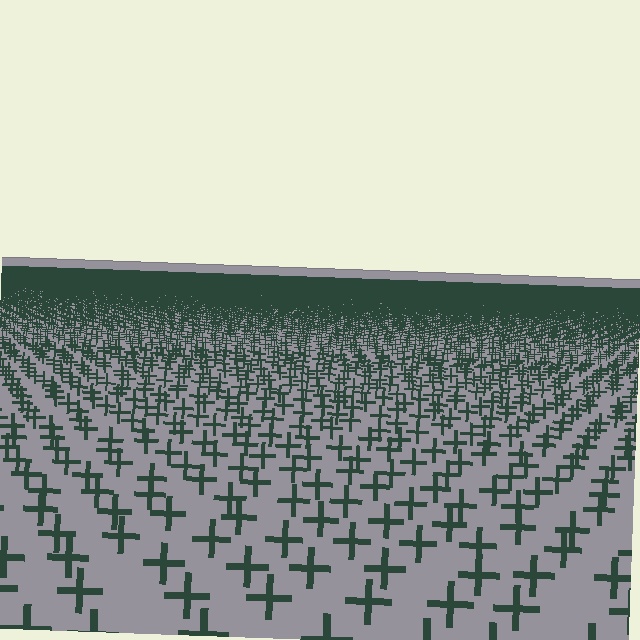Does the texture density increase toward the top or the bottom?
Density increases toward the top.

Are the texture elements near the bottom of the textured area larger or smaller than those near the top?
Larger. Near the bottom, elements are closer to the viewer and appear at a bigger on-screen size.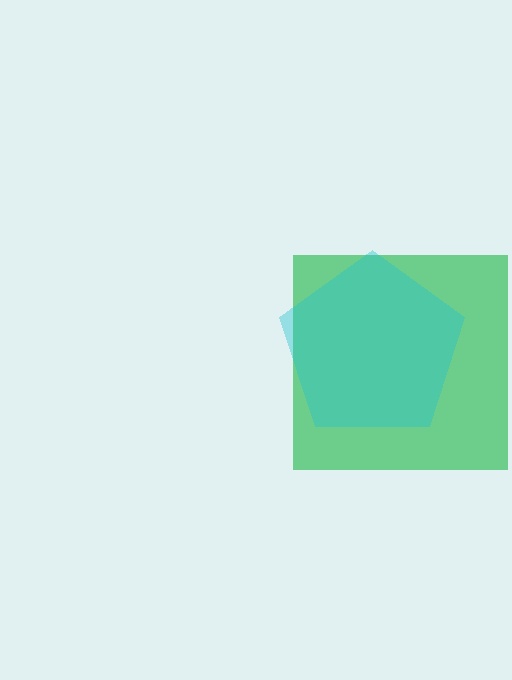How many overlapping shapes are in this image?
There are 2 overlapping shapes in the image.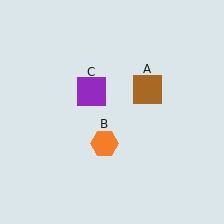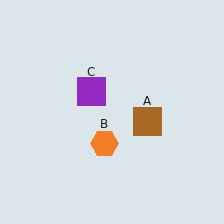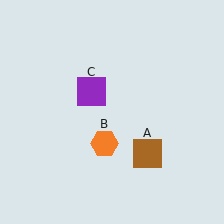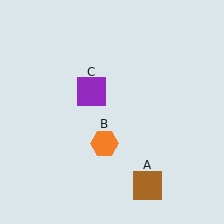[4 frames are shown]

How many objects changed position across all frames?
1 object changed position: brown square (object A).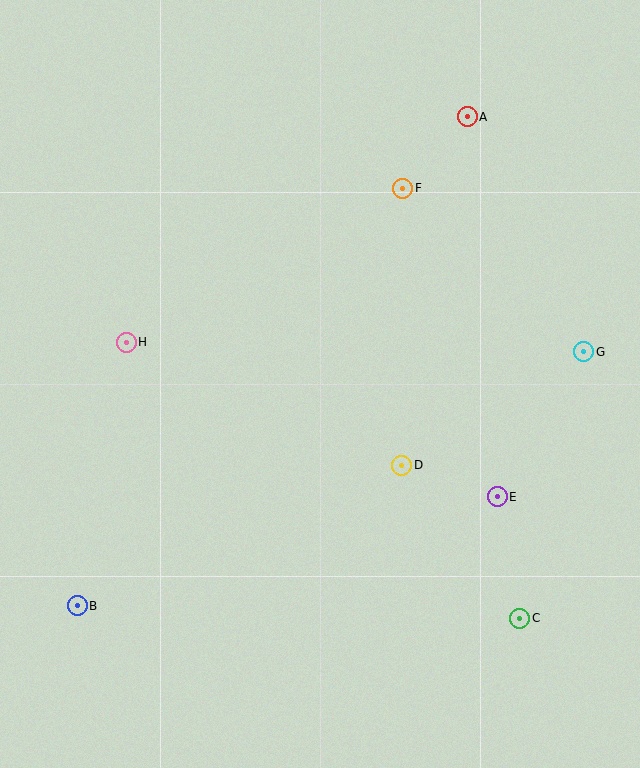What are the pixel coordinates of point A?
Point A is at (467, 117).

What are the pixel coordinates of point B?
Point B is at (77, 606).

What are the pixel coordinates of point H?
Point H is at (126, 342).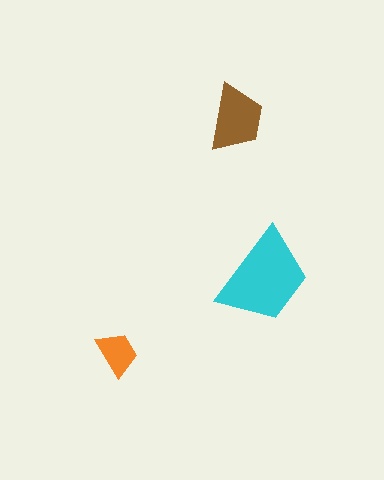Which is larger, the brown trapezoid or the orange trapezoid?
The brown one.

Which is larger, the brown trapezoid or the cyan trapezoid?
The cyan one.